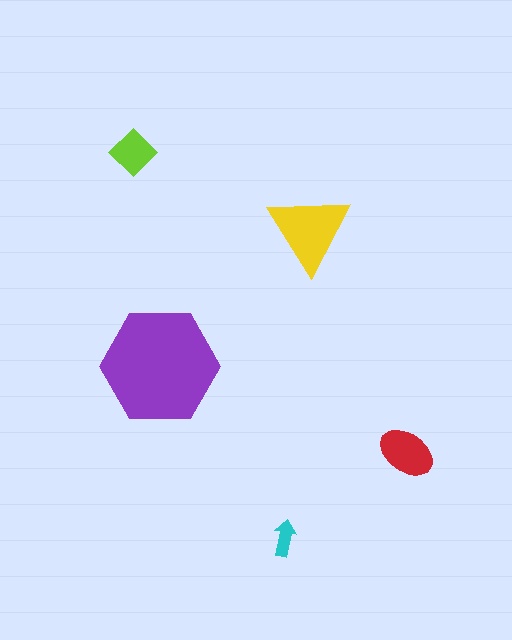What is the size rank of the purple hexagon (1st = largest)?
1st.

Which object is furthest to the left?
The lime diamond is leftmost.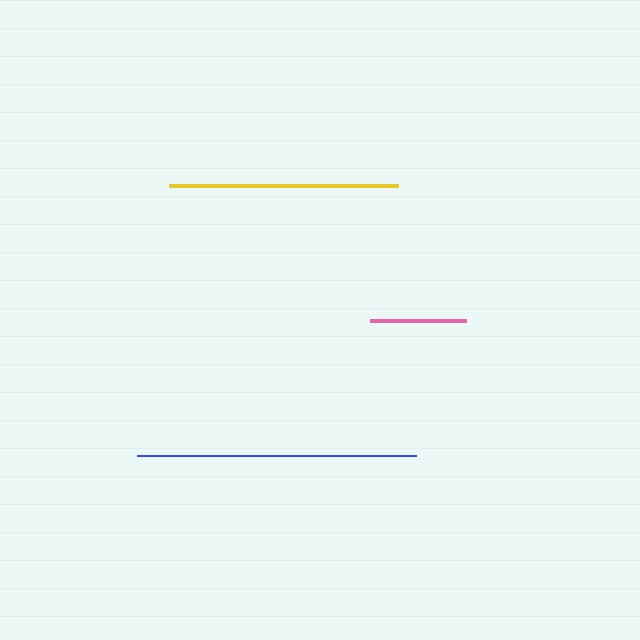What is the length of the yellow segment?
The yellow segment is approximately 229 pixels long.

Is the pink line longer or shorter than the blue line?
The blue line is longer than the pink line.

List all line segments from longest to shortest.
From longest to shortest: blue, yellow, pink.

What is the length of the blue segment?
The blue segment is approximately 279 pixels long.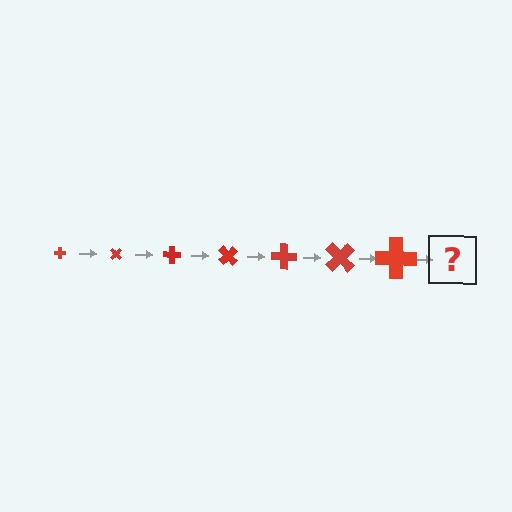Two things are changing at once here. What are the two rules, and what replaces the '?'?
The two rules are that the cross grows larger each step and it rotates 45 degrees each step. The '?' should be a cross, larger than the previous one and rotated 315 degrees from the start.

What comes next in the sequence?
The next element should be a cross, larger than the previous one and rotated 315 degrees from the start.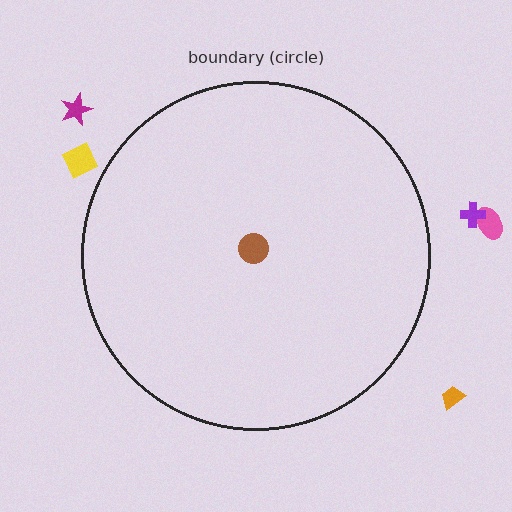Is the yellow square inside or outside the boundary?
Outside.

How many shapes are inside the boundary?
1 inside, 5 outside.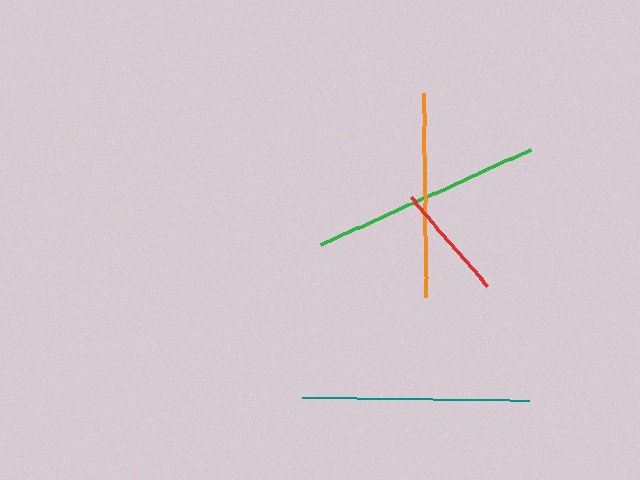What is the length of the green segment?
The green segment is approximately 231 pixels long.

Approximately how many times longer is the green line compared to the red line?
The green line is approximately 2.0 times the length of the red line.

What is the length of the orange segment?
The orange segment is approximately 204 pixels long.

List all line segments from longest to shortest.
From longest to shortest: green, teal, orange, red.